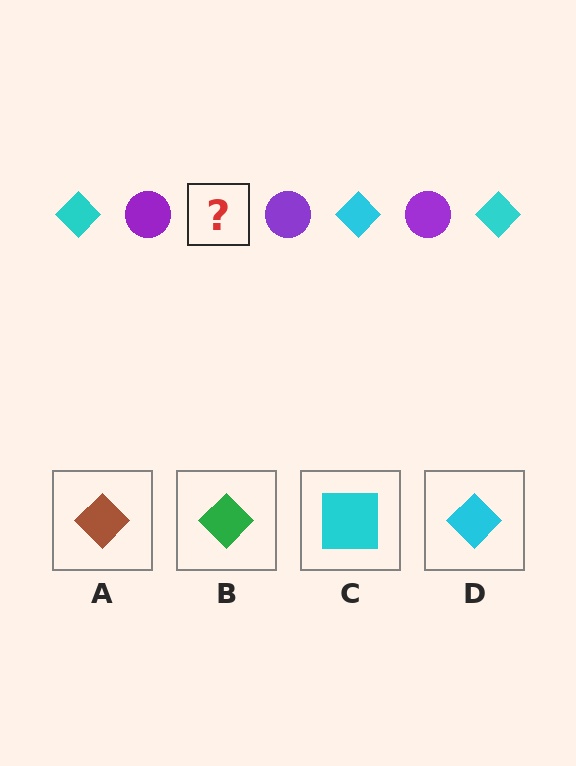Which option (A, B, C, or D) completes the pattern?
D.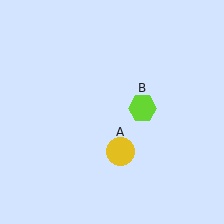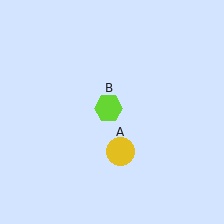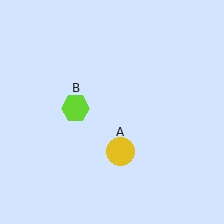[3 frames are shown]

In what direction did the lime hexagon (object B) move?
The lime hexagon (object B) moved left.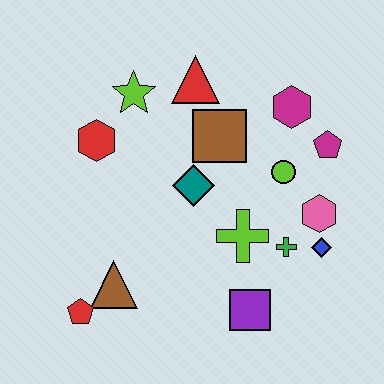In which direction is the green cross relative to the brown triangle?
The green cross is to the right of the brown triangle.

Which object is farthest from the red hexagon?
The blue diamond is farthest from the red hexagon.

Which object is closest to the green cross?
The blue diamond is closest to the green cross.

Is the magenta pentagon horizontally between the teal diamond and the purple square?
No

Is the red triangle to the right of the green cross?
No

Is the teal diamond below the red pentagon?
No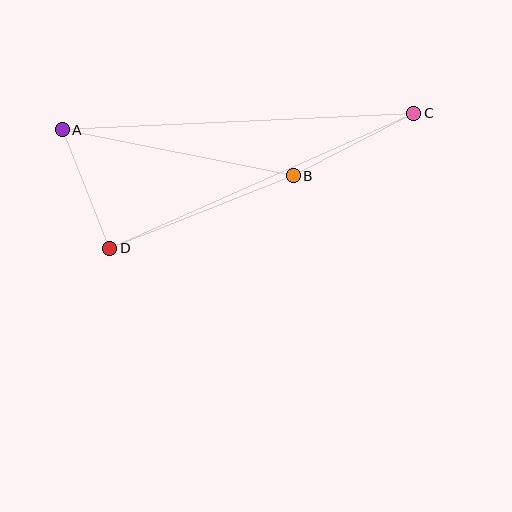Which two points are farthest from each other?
Points A and C are farthest from each other.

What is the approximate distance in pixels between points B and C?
The distance between B and C is approximately 136 pixels.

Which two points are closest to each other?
Points A and D are closest to each other.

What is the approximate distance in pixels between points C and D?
The distance between C and D is approximately 333 pixels.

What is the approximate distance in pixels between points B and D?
The distance between B and D is approximately 197 pixels.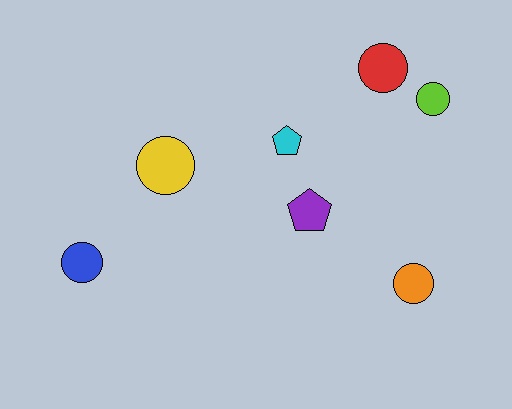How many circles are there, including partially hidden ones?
There are 5 circles.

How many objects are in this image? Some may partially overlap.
There are 7 objects.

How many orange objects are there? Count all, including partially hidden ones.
There is 1 orange object.